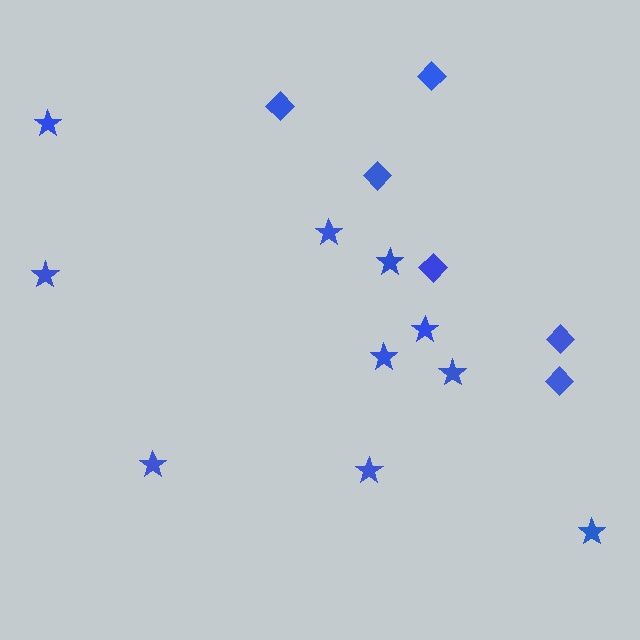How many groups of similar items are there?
There are 2 groups: one group of diamonds (6) and one group of stars (10).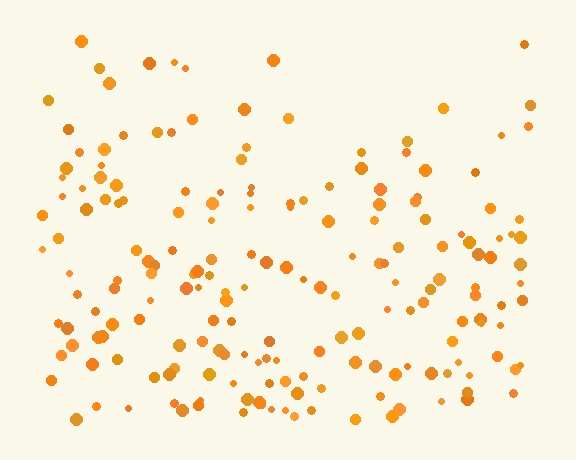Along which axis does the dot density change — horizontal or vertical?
Vertical.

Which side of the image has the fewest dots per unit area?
The top.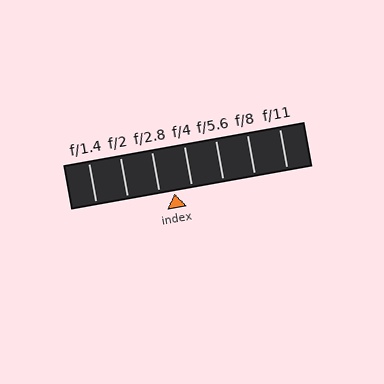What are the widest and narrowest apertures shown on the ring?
The widest aperture shown is f/1.4 and the narrowest is f/11.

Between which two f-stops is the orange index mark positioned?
The index mark is between f/2.8 and f/4.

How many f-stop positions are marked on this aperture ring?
There are 7 f-stop positions marked.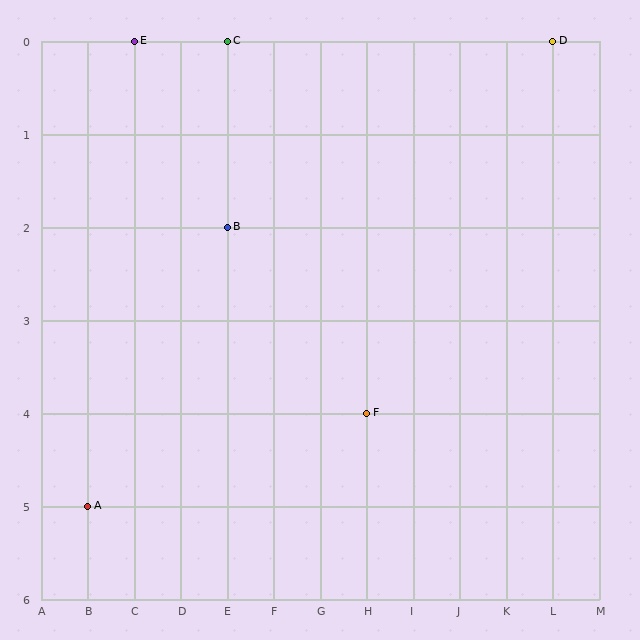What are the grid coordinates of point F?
Point F is at grid coordinates (H, 4).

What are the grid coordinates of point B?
Point B is at grid coordinates (E, 2).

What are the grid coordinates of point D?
Point D is at grid coordinates (L, 0).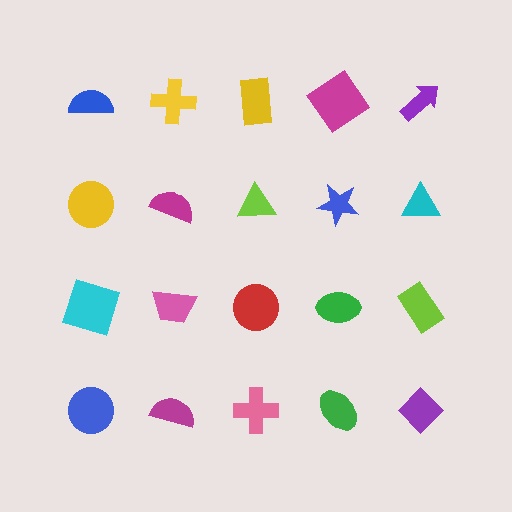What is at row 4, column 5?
A purple diamond.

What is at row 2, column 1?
A yellow circle.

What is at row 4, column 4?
A green ellipse.